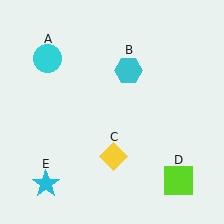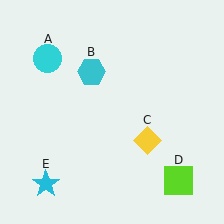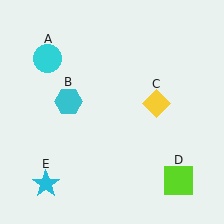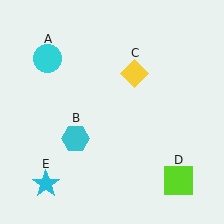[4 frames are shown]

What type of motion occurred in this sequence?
The cyan hexagon (object B), yellow diamond (object C) rotated counterclockwise around the center of the scene.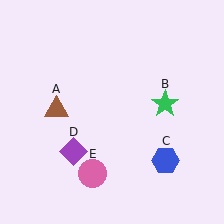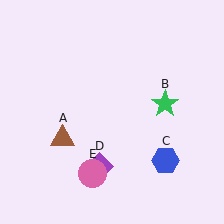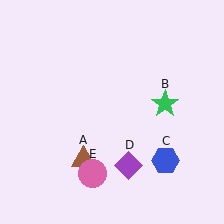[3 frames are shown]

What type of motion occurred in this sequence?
The brown triangle (object A), purple diamond (object D) rotated counterclockwise around the center of the scene.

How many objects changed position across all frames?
2 objects changed position: brown triangle (object A), purple diamond (object D).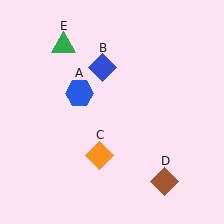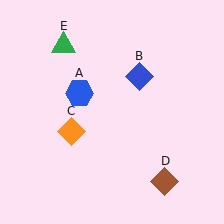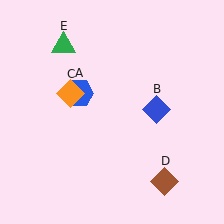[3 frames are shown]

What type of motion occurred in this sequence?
The blue diamond (object B), orange diamond (object C) rotated clockwise around the center of the scene.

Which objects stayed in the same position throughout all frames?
Blue hexagon (object A) and brown diamond (object D) and green triangle (object E) remained stationary.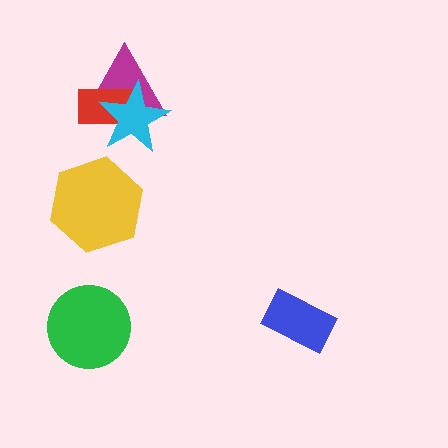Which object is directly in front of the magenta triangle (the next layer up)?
The red rectangle is directly in front of the magenta triangle.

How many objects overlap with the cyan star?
2 objects overlap with the cyan star.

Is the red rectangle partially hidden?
Yes, it is partially covered by another shape.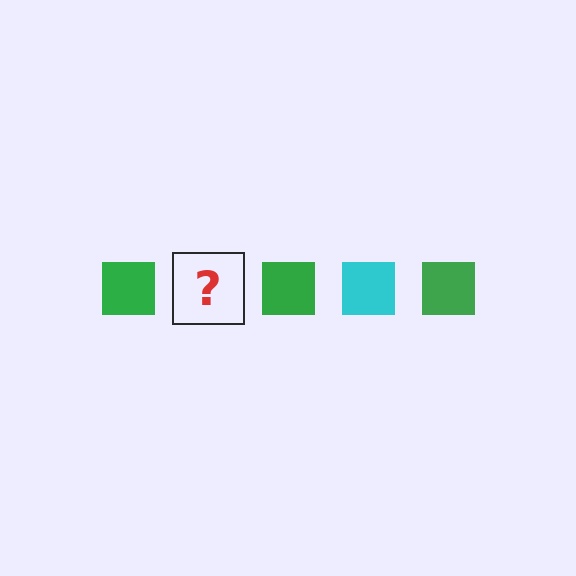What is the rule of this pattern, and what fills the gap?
The rule is that the pattern cycles through green, cyan squares. The gap should be filled with a cyan square.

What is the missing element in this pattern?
The missing element is a cyan square.